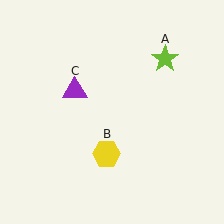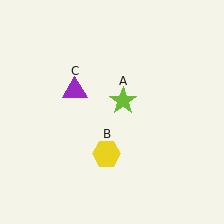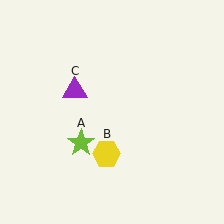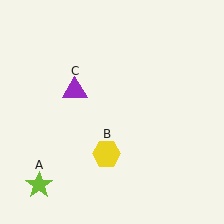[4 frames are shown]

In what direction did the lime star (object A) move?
The lime star (object A) moved down and to the left.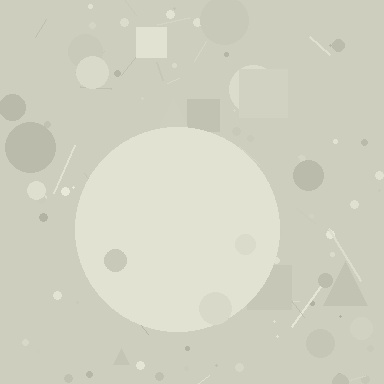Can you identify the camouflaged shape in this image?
The camouflaged shape is a circle.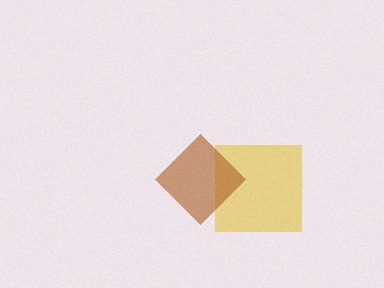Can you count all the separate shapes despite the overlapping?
Yes, there are 2 separate shapes.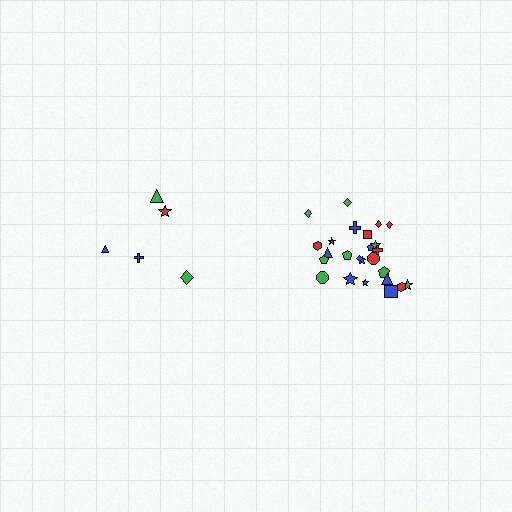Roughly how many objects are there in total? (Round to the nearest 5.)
Roughly 30 objects in total.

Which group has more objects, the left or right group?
The right group.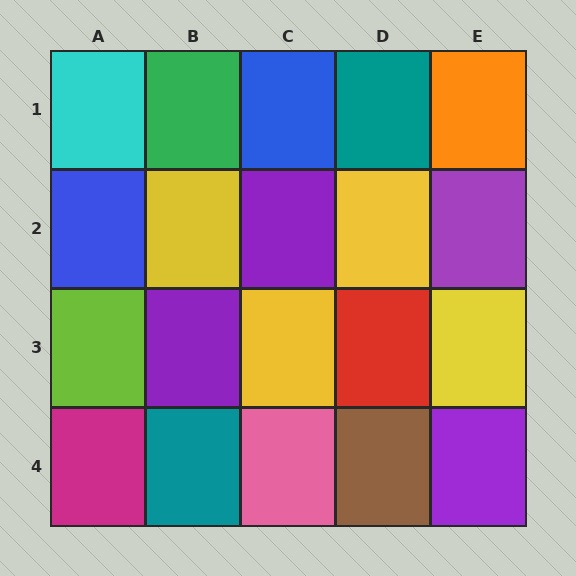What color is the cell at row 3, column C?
Yellow.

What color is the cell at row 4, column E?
Purple.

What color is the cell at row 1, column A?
Cyan.